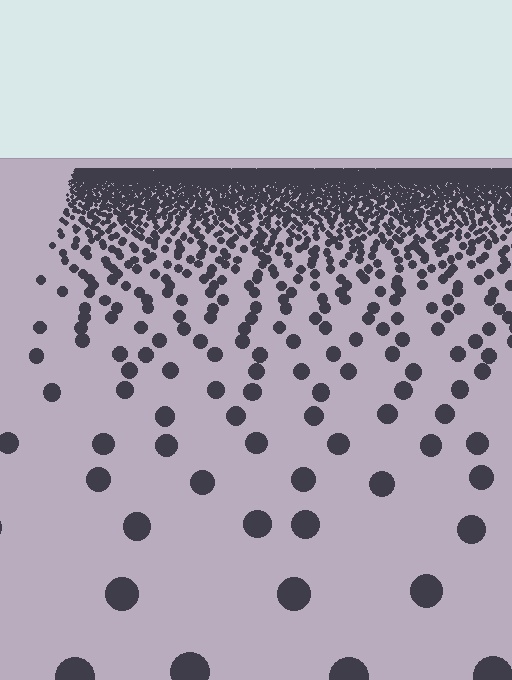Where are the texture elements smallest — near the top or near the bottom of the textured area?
Near the top.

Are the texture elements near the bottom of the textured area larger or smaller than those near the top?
Larger. Near the bottom, elements are closer to the viewer and appear at a bigger on-screen size.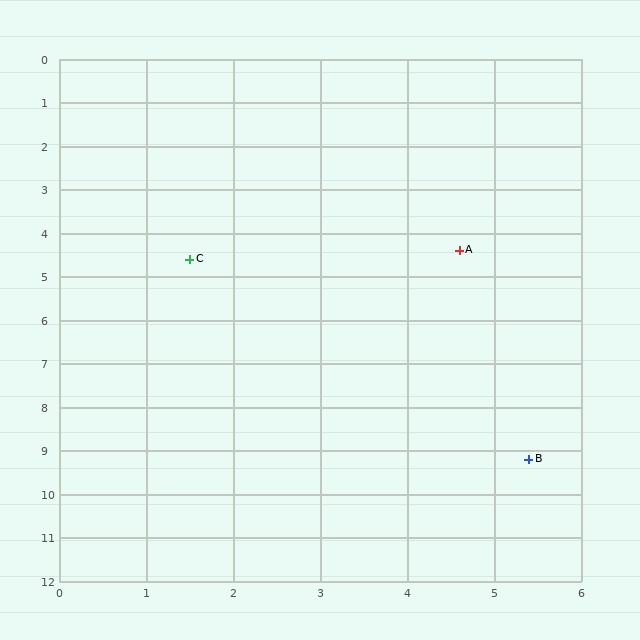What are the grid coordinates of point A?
Point A is at approximately (4.6, 4.4).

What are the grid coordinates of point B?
Point B is at approximately (5.4, 9.2).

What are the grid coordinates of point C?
Point C is at approximately (1.5, 4.6).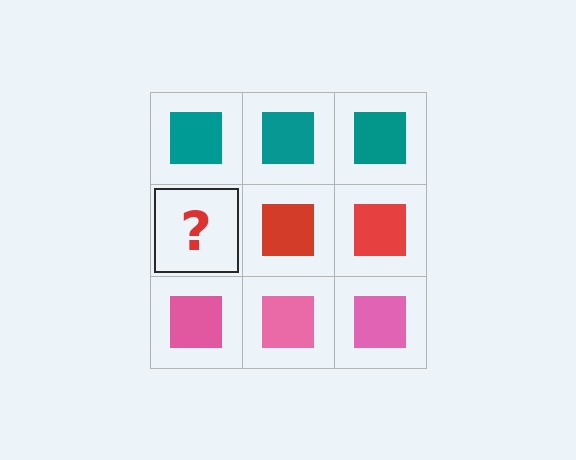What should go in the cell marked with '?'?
The missing cell should contain a red square.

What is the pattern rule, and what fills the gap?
The rule is that each row has a consistent color. The gap should be filled with a red square.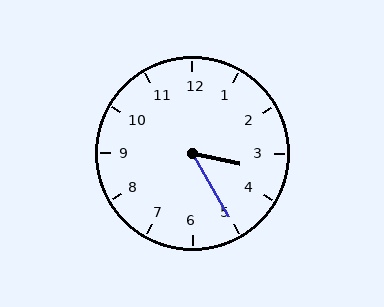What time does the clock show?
3:25.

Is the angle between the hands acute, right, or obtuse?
It is acute.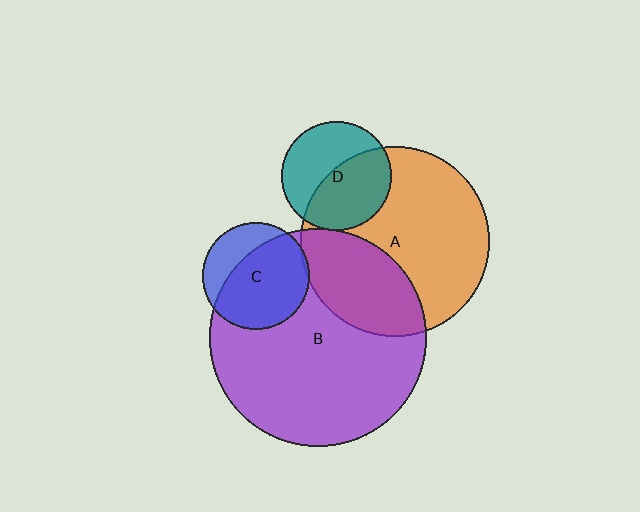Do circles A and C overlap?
Yes.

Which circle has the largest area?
Circle B (purple).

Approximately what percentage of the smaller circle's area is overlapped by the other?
Approximately 5%.